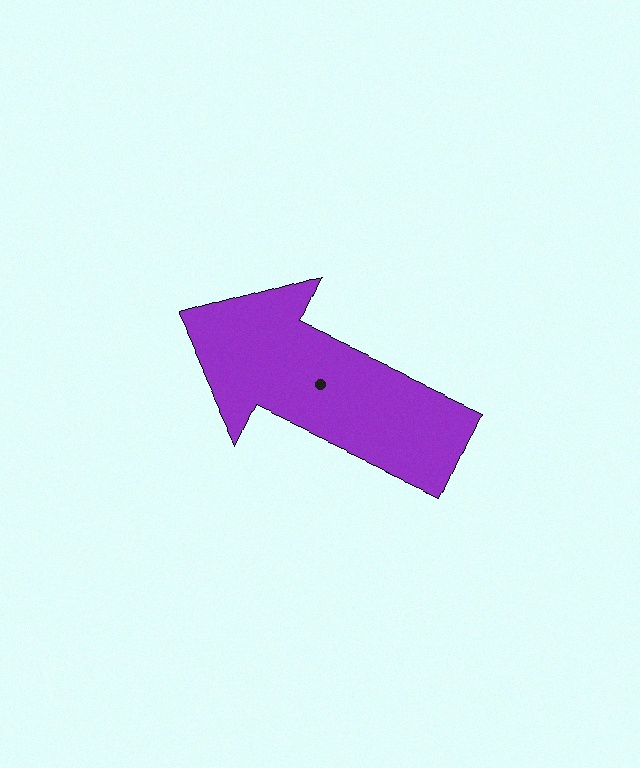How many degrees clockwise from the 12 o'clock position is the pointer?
Approximately 294 degrees.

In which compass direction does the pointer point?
Northwest.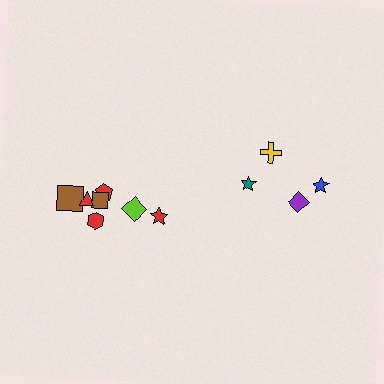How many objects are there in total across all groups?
There are 11 objects.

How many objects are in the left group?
There are 7 objects.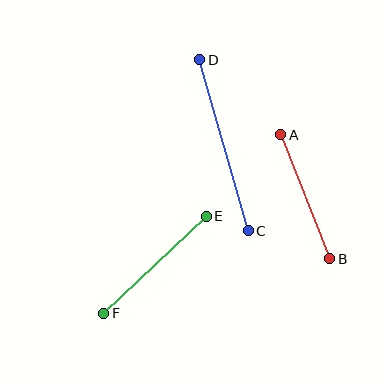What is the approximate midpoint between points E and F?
The midpoint is at approximately (155, 265) pixels.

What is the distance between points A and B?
The distance is approximately 133 pixels.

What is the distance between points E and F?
The distance is approximately 141 pixels.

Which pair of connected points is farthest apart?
Points C and D are farthest apart.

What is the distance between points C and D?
The distance is approximately 178 pixels.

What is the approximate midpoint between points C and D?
The midpoint is at approximately (224, 145) pixels.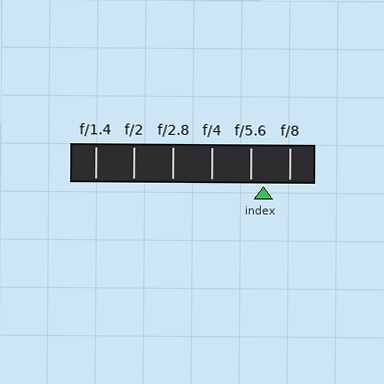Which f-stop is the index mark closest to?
The index mark is closest to f/5.6.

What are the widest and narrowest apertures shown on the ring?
The widest aperture shown is f/1.4 and the narrowest is f/8.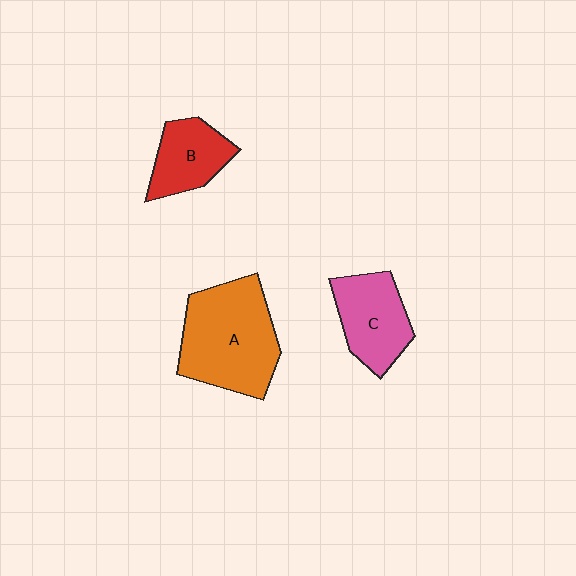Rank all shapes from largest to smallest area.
From largest to smallest: A (orange), C (pink), B (red).